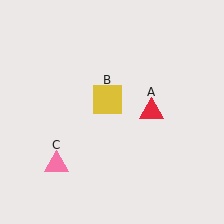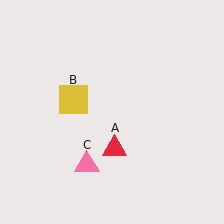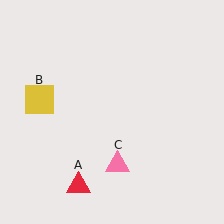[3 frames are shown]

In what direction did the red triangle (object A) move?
The red triangle (object A) moved down and to the left.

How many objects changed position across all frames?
3 objects changed position: red triangle (object A), yellow square (object B), pink triangle (object C).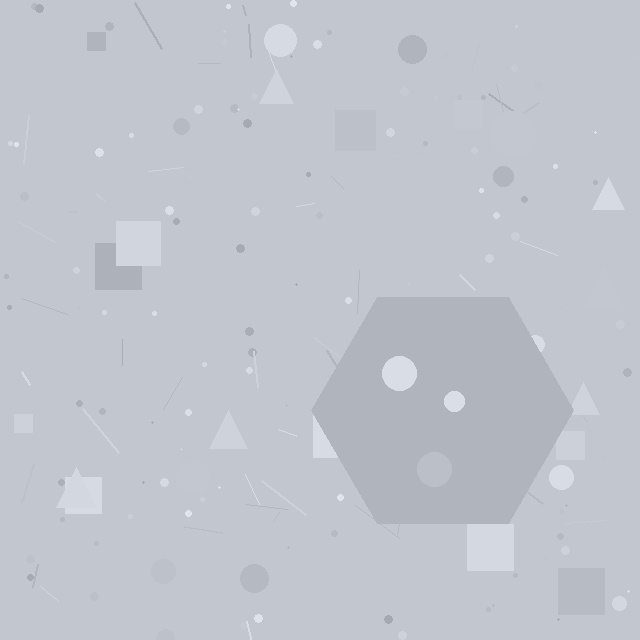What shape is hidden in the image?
A hexagon is hidden in the image.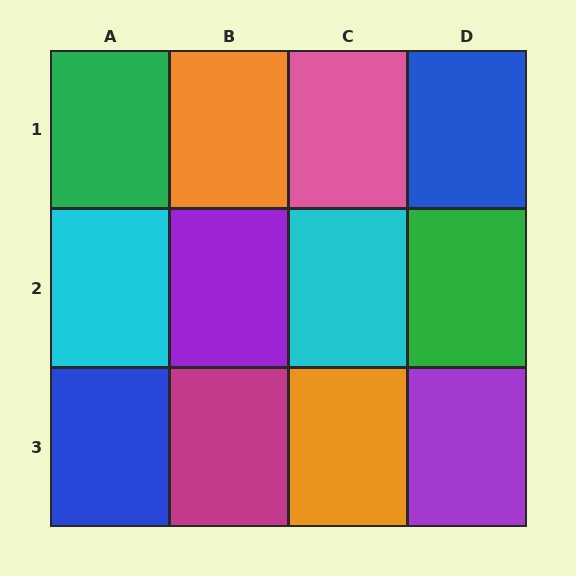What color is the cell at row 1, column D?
Blue.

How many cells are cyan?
2 cells are cyan.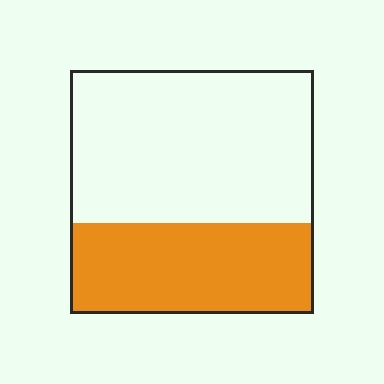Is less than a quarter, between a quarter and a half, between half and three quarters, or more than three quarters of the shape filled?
Between a quarter and a half.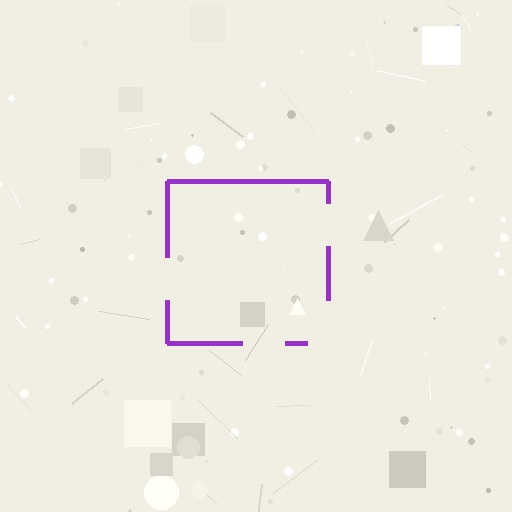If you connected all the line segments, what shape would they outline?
They would outline a square.